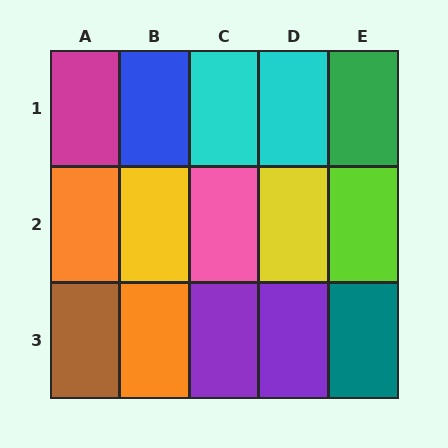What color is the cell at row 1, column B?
Blue.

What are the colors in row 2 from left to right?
Orange, yellow, pink, yellow, lime.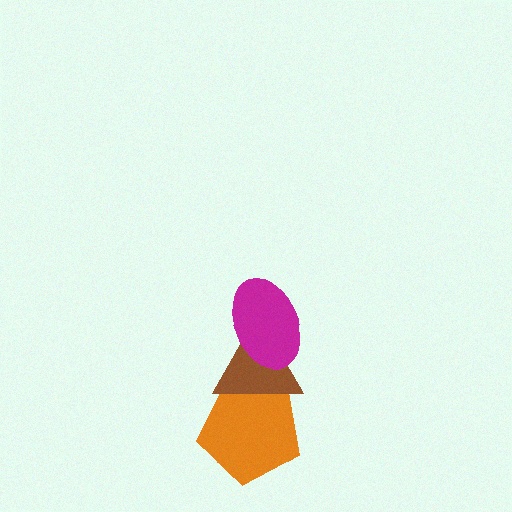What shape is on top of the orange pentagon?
The brown triangle is on top of the orange pentagon.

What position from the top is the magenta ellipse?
The magenta ellipse is 1st from the top.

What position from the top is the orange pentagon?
The orange pentagon is 3rd from the top.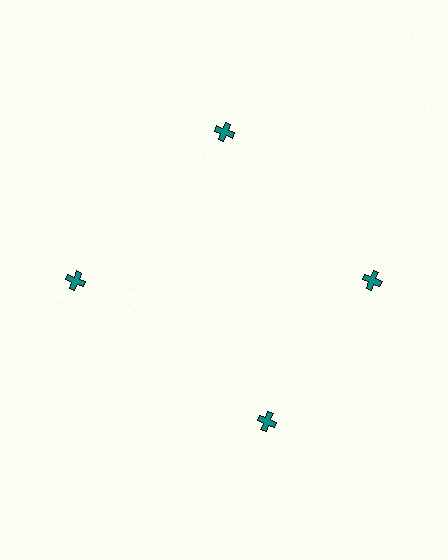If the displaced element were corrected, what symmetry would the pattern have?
It would have 4-fold rotational symmetry — the pattern would map onto itself every 90 degrees.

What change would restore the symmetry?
The symmetry would be restored by rotating it back into even spacing with its neighbors so that all 4 crosses sit at equal angles and equal distance from the center.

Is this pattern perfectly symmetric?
No. The 4 teal crosses are arranged in a ring, but one element near the 6 o'clock position is rotated out of alignment along the ring, breaking the 4-fold rotational symmetry.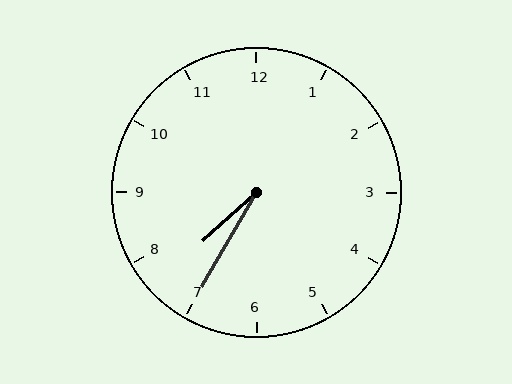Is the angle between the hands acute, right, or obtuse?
It is acute.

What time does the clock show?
7:35.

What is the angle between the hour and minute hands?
Approximately 18 degrees.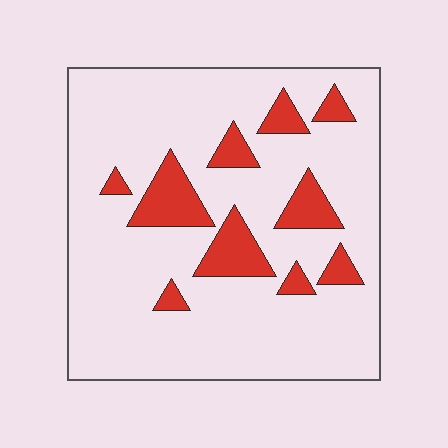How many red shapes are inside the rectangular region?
10.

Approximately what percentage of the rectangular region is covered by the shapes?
Approximately 15%.